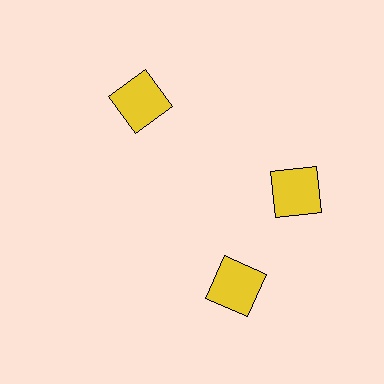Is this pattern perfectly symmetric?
No. The 3 yellow squares are arranged in a ring, but one element near the 7 o'clock position is rotated out of alignment along the ring, breaking the 3-fold rotational symmetry.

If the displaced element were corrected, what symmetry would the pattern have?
It would have 3-fold rotational symmetry — the pattern would map onto itself every 120 degrees.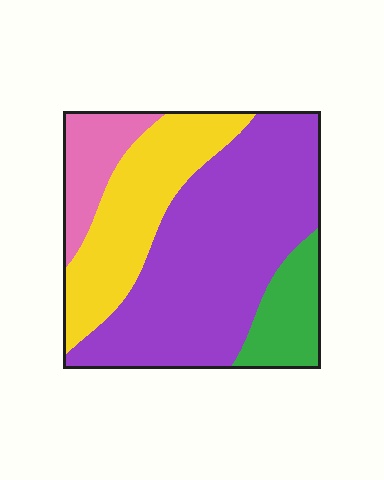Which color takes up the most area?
Purple, at roughly 50%.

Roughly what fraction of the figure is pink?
Pink takes up about one tenth (1/10) of the figure.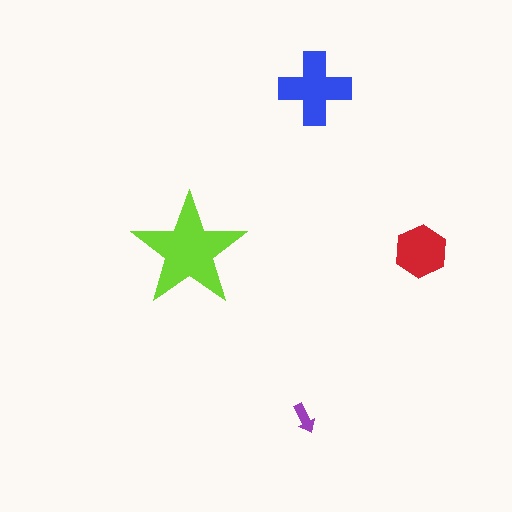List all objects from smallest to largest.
The purple arrow, the red hexagon, the blue cross, the lime star.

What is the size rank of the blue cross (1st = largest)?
2nd.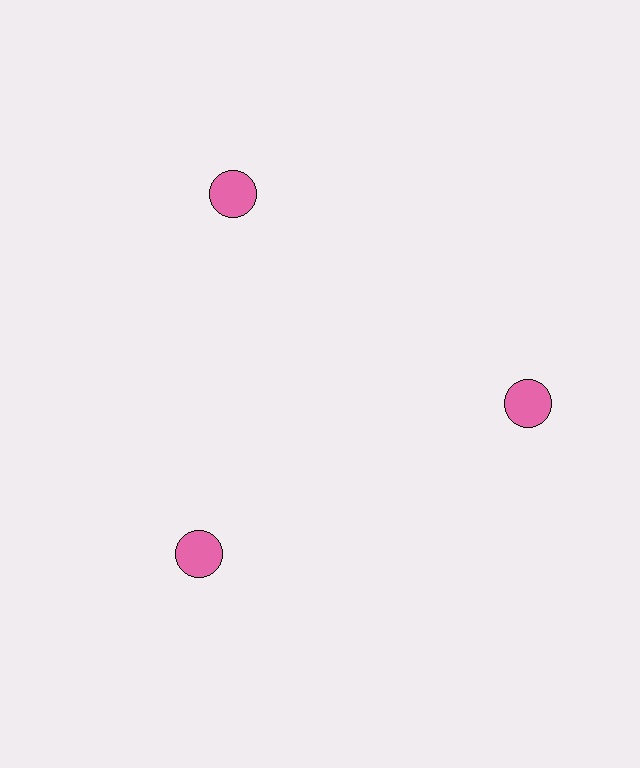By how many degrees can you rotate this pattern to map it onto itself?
The pattern maps onto itself every 120 degrees of rotation.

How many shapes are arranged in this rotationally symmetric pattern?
There are 3 shapes, arranged in 3 groups of 1.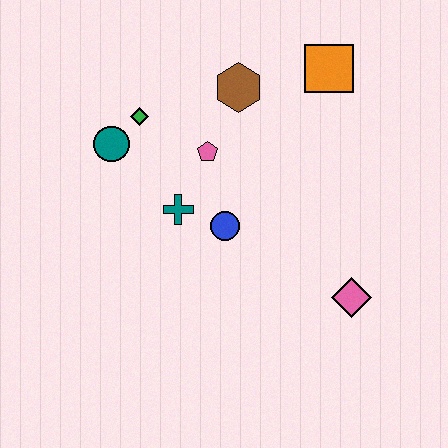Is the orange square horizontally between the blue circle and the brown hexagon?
No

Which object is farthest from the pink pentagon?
The pink diamond is farthest from the pink pentagon.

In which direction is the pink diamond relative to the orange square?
The pink diamond is below the orange square.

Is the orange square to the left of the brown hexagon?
No